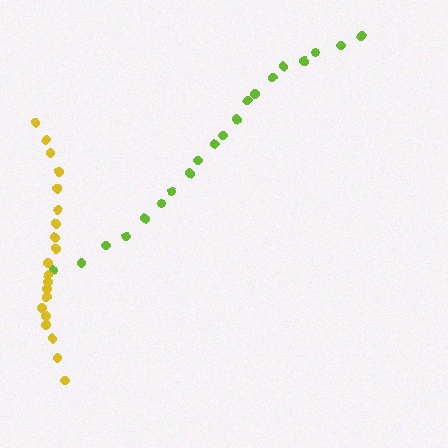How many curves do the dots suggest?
There are 2 distinct paths.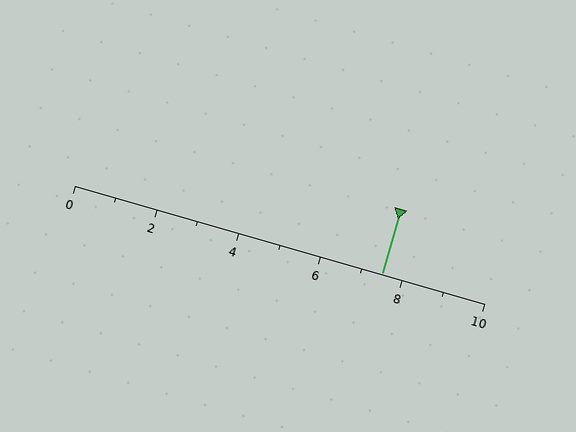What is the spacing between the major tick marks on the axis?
The major ticks are spaced 2 apart.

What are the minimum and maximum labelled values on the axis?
The axis runs from 0 to 10.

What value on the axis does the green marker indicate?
The marker indicates approximately 7.5.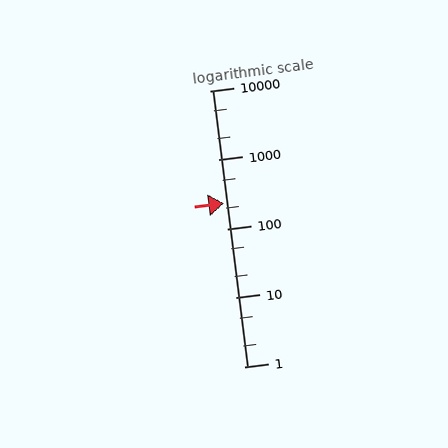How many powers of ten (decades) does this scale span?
The scale spans 4 decades, from 1 to 10000.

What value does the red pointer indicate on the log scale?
The pointer indicates approximately 230.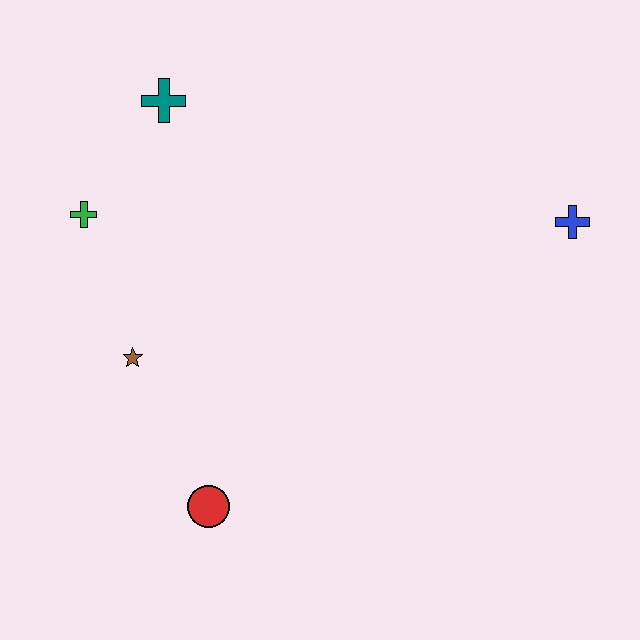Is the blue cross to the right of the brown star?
Yes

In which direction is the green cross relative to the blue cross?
The green cross is to the left of the blue cross.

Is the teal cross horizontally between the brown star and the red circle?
Yes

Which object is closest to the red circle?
The brown star is closest to the red circle.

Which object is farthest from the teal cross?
The blue cross is farthest from the teal cross.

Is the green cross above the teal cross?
No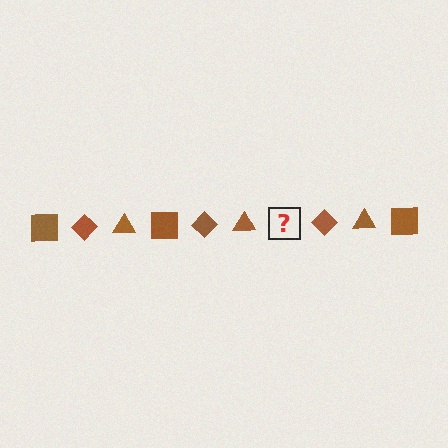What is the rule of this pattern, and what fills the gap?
The rule is that the pattern cycles through square, diamond, triangle shapes in brown. The gap should be filled with a brown square.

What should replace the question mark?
The question mark should be replaced with a brown square.